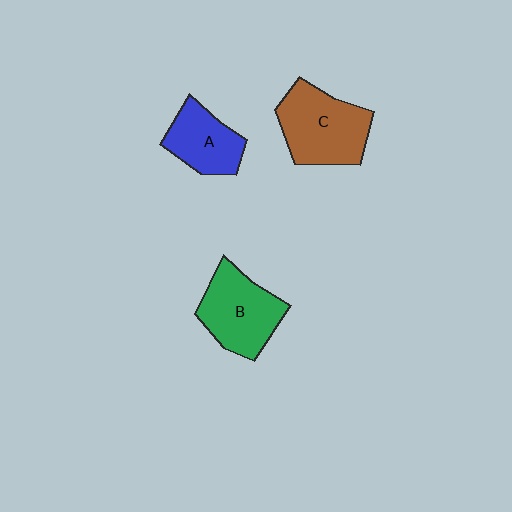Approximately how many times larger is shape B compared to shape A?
Approximately 1.3 times.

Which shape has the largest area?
Shape C (brown).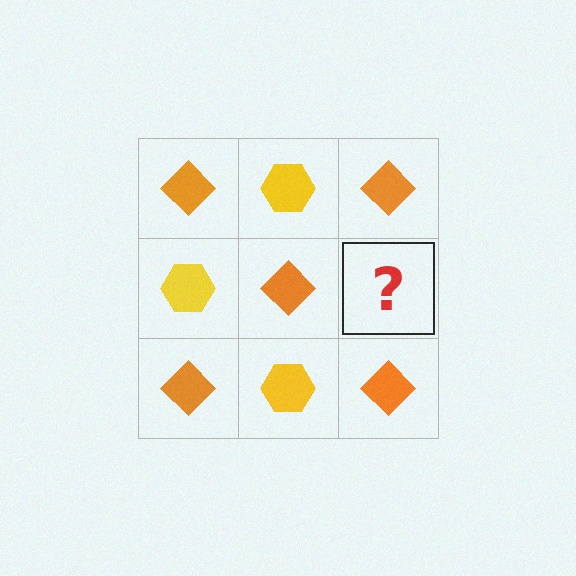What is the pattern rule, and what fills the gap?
The rule is that it alternates orange diamond and yellow hexagon in a checkerboard pattern. The gap should be filled with a yellow hexagon.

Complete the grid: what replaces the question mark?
The question mark should be replaced with a yellow hexagon.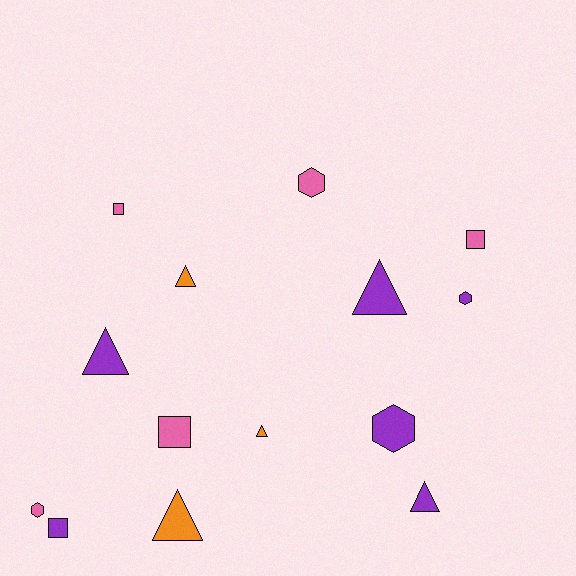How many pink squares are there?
There are 3 pink squares.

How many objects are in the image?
There are 14 objects.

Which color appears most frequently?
Purple, with 6 objects.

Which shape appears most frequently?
Triangle, with 6 objects.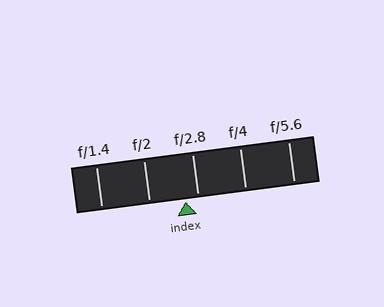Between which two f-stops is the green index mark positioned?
The index mark is between f/2 and f/2.8.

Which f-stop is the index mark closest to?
The index mark is closest to f/2.8.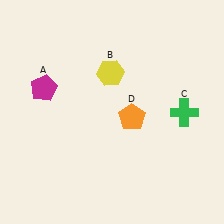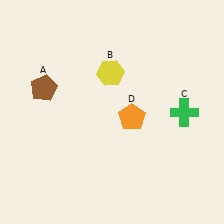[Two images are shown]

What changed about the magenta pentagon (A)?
In Image 1, A is magenta. In Image 2, it changed to brown.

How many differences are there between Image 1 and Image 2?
There is 1 difference between the two images.